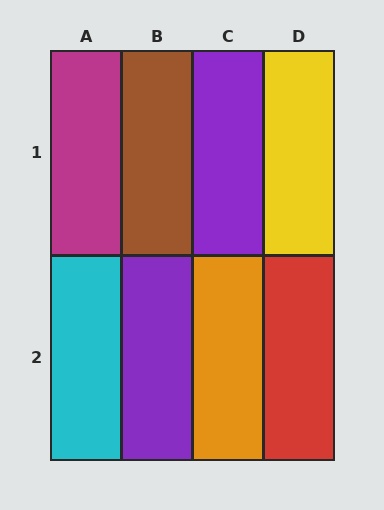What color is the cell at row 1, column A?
Magenta.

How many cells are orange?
1 cell is orange.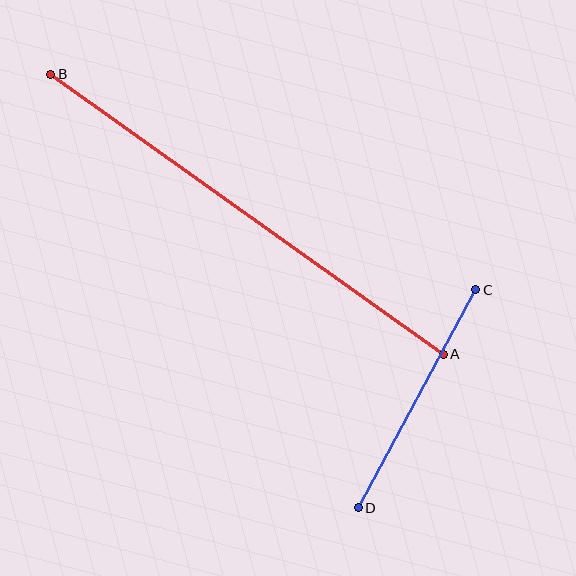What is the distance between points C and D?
The distance is approximately 247 pixels.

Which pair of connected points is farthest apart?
Points A and B are farthest apart.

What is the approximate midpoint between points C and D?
The midpoint is at approximately (417, 399) pixels.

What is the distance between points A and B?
The distance is approximately 482 pixels.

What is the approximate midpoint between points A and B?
The midpoint is at approximately (247, 214) pixels.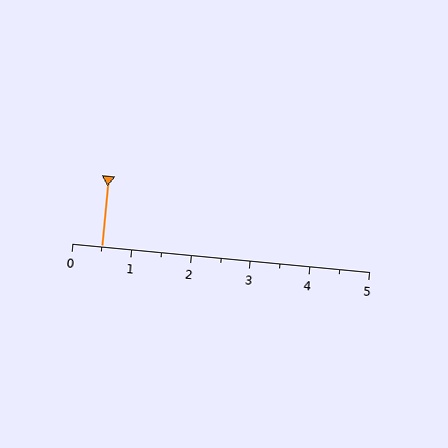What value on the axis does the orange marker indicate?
The marker indicates approximately 0.5.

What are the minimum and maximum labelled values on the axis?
The axis runs from 0 to 5.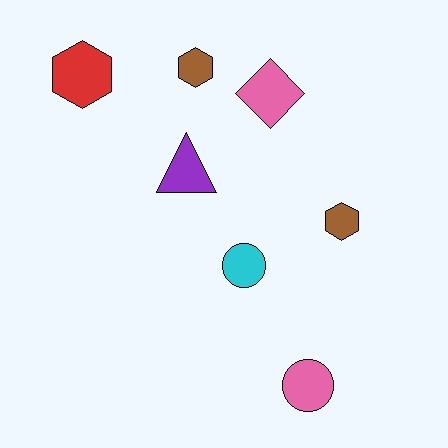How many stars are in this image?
There are no stars.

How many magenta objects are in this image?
There are no magenta objects.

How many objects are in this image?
There are 7 objects.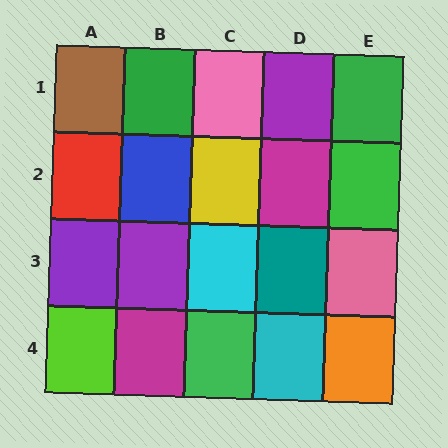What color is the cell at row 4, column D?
Cyan.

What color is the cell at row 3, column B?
Purple.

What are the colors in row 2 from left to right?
Red, blue, yellow, magenta, green.